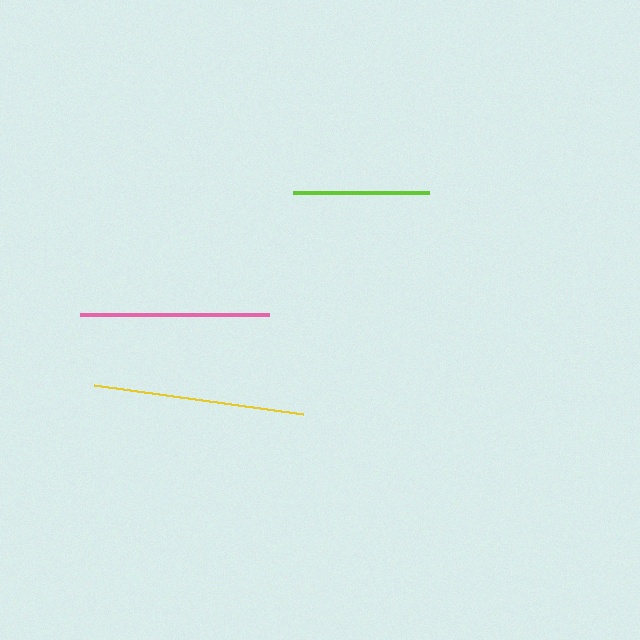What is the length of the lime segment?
The lime segment is approximately 136 pixels long.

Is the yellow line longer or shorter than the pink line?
The yellow line is longer than the pink line.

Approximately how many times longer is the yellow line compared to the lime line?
The yellow line is approximately 1.5 times the length of the lime line.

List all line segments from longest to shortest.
From longest to shortest: yellow, pink, lime.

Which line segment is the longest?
The yellow line is the longest at approximately 211 pixels.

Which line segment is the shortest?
The lime line is the shortest at approximately 136 pixels.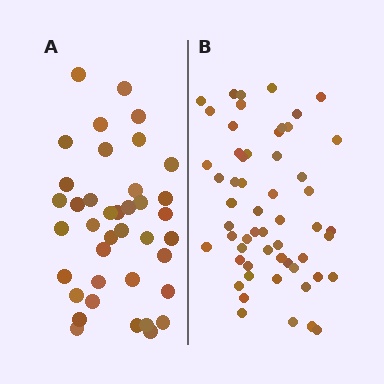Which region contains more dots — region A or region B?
Region B (the right region) has more dots.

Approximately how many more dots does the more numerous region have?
Region B has approximately 15 more dots than region A.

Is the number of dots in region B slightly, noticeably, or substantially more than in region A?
Region B has noticeably more, but not dramatically so. The ratio is roughly 1.4 to 1.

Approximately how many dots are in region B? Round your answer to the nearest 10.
About 60 dots. (The exact count is 56, which rounds to 60.)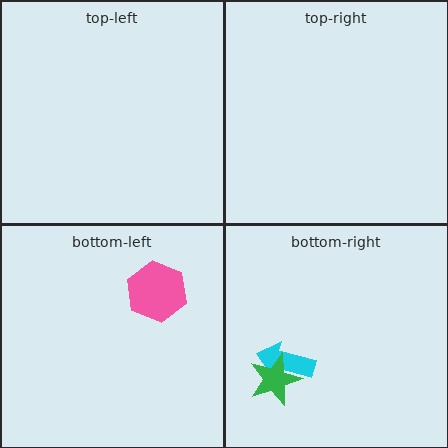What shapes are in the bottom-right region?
The cyan arrow, the green star.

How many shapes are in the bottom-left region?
1.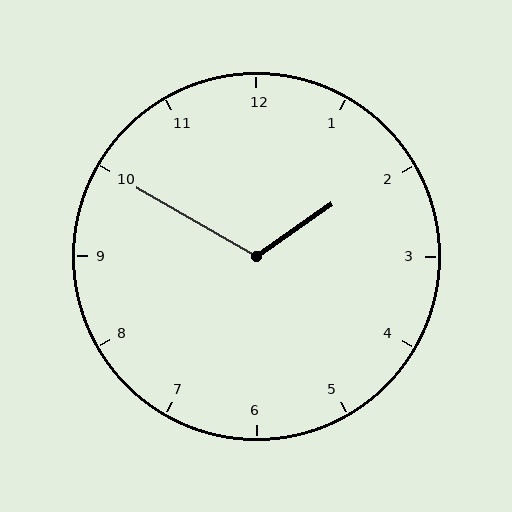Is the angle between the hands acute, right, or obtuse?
It is obtuse.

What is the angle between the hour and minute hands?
Approximately 115 degrees.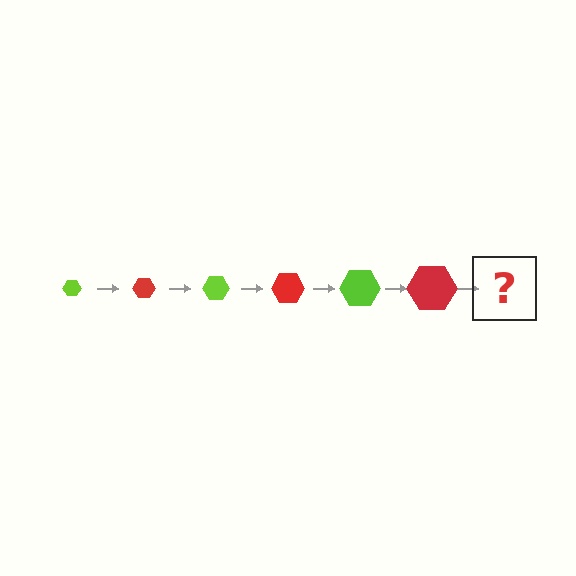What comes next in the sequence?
The next element should be a lime hexagon, larger than the previous one.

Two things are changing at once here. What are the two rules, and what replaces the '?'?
The two rules are that the hexagon grows larger each step and the color cycles through lime and red. The '?' should be a lime hexagon, larger than the previous one.